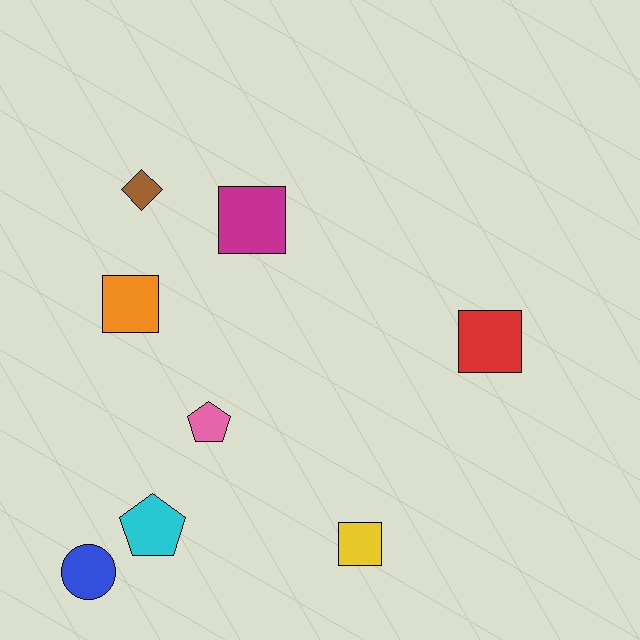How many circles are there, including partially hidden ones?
There is 1 circle.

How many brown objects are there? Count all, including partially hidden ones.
There is 1 brown object.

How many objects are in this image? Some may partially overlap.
There are 8 objects.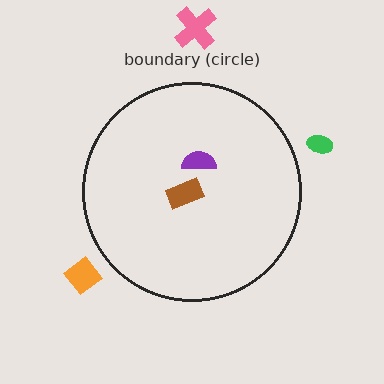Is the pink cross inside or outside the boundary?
Outside.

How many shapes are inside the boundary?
2 inside, 3 outside.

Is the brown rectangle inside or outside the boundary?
Inside.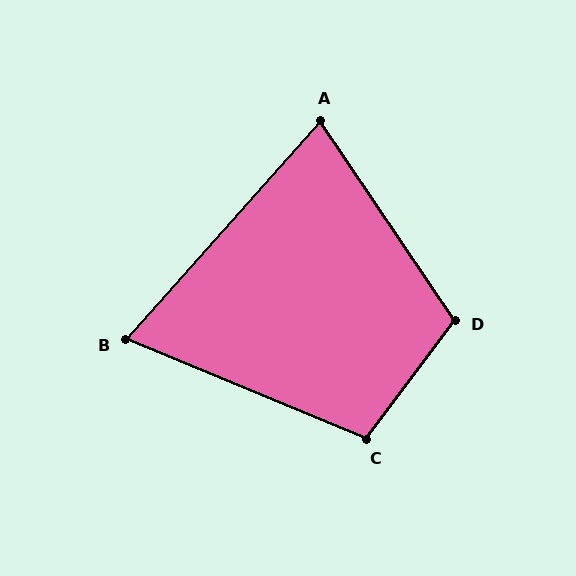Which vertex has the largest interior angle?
D, at approximately 109 degrees.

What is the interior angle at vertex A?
Approximately 76 degrees (acute).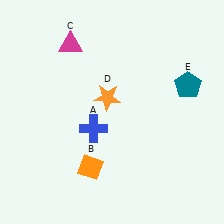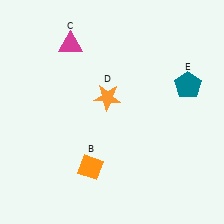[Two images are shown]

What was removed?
The blue cross (A) was removed in Image 2.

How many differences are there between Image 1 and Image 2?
There is 1 difference between the two images.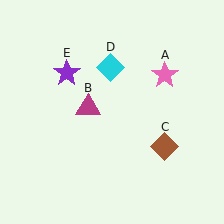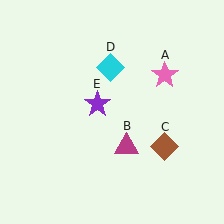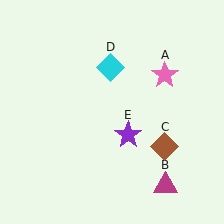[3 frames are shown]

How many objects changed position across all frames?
2 objects changed position: magenta triangle (object B), purple star (object E).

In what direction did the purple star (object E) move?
The purple star (object E) moved down and to the right.